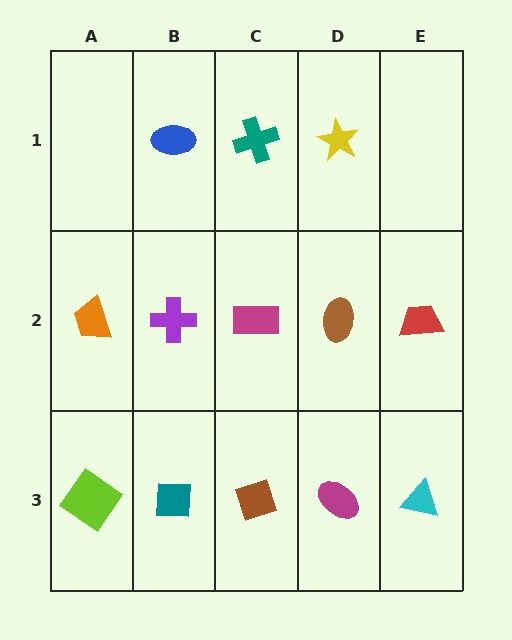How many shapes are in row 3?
5 shapes.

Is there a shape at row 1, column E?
No, that cell is empty.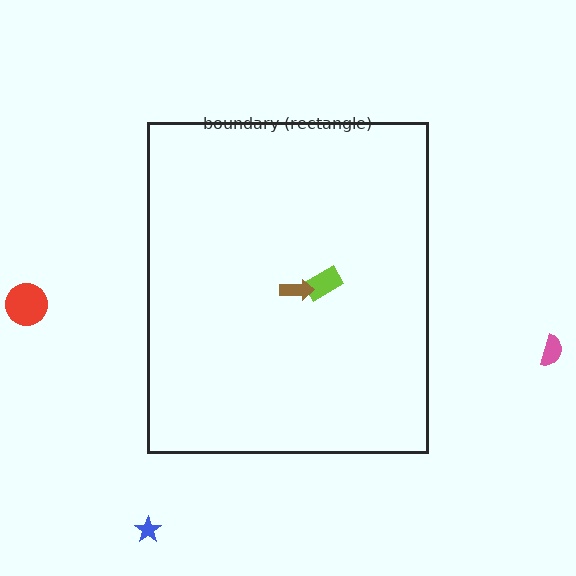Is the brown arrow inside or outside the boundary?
Inside.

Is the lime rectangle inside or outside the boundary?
Inside.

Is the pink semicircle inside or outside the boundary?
Outside.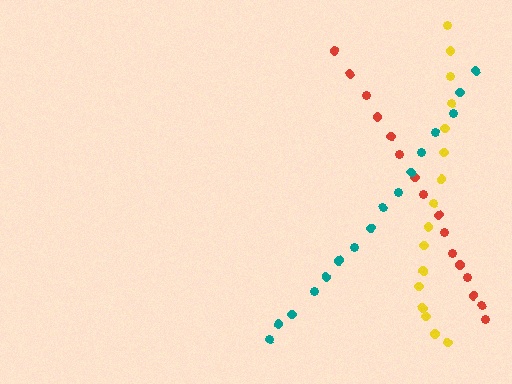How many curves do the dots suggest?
There are 3 distinct paths.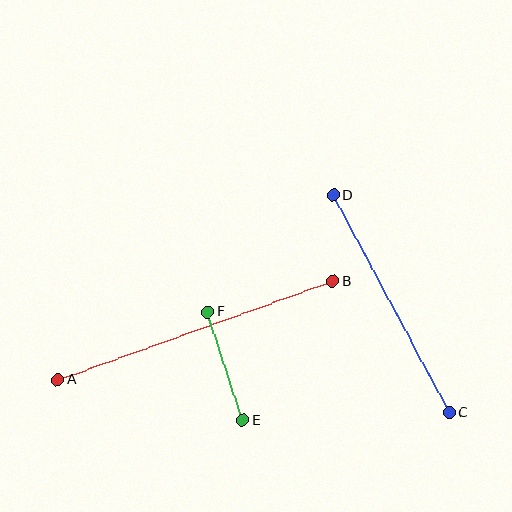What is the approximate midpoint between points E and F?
The midpoint is at approximately (225, 366) pixels.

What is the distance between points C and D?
The distance is approximately 246 pixels.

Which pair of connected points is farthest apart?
Points A and B are farthest apart.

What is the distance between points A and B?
The distance is approximately 292 pixels.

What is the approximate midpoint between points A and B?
The midpoint is at approximately (195, 331) pixels.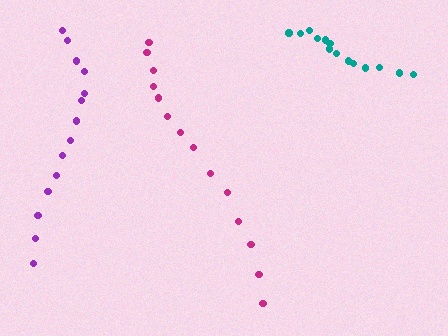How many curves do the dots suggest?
There are 3 distinct paths.